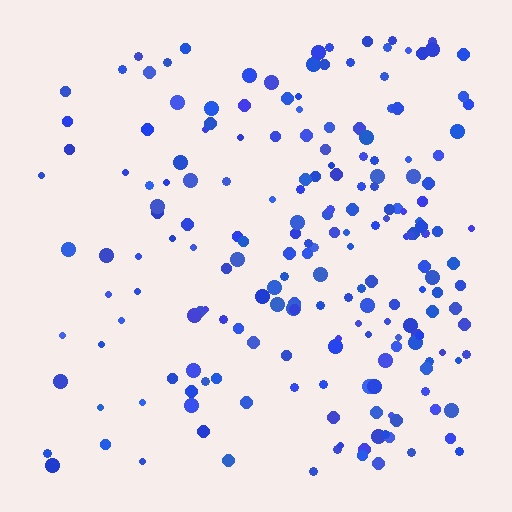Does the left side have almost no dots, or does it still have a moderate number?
Still a moderate number, just noticeably fewer than the right.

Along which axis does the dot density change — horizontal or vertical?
Horizontal.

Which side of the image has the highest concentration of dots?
The right.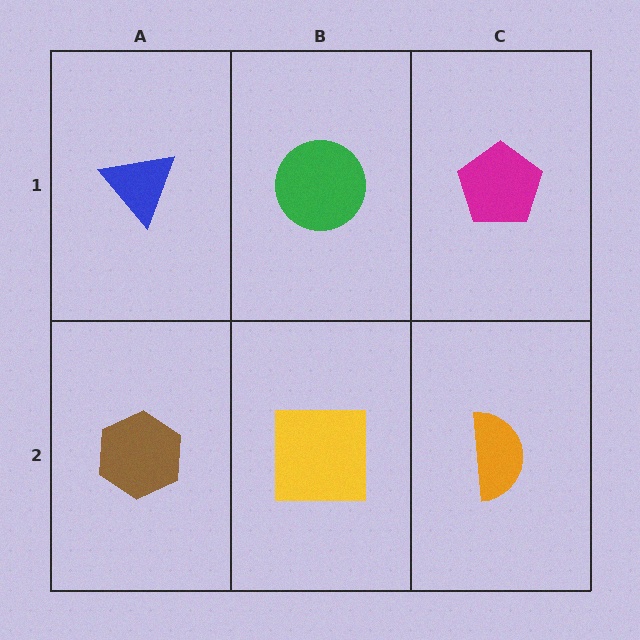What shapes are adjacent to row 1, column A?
A brown hexagon (row 2, column A), a green circle (row 1, column B).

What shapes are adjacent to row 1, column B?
A yellow square (row 2, column B), a blue triangle (row 1, column A), a magenta pentagon (row 1, column C).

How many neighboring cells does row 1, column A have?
2.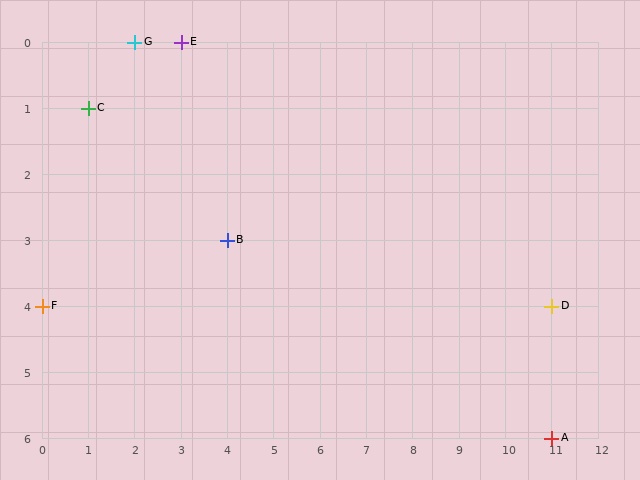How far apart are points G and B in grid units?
Points G and B are 2 columns and 3 rows apart (about 3.6 grid units diagonally).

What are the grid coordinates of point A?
Point A is at grid coordinates (11, 6).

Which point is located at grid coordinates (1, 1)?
Point C is at (1, 1).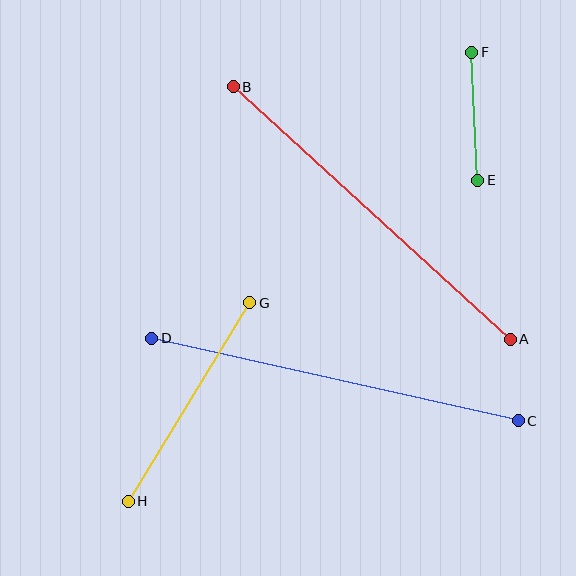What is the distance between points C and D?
The distance is approximately 376 pixels.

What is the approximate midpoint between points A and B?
The midpoint is at approximately (372, 213) pixels.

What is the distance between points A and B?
The distance is approximately 375 pixels.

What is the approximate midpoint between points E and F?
The midpoint is at approximately (475, 116) pixels.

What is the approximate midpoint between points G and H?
The midpoint is at approximately (189, 402) pixels.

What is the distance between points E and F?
The distance is approximately 128 pixels.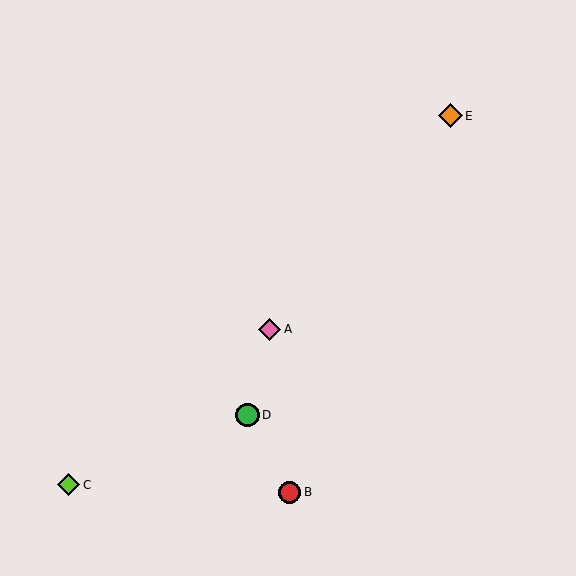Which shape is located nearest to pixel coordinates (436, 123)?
The orange diamond (labeled E) at (451, 116) is nearest to that location.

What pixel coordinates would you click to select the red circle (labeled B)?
Click at (290, 492) to select the red circle B.